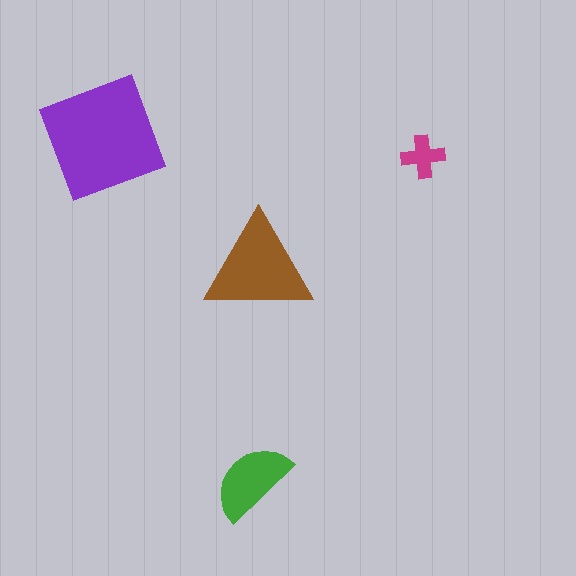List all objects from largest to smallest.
The purple square, the brown triangle, the green semicircle, the magenta cross.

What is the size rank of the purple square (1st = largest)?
1st.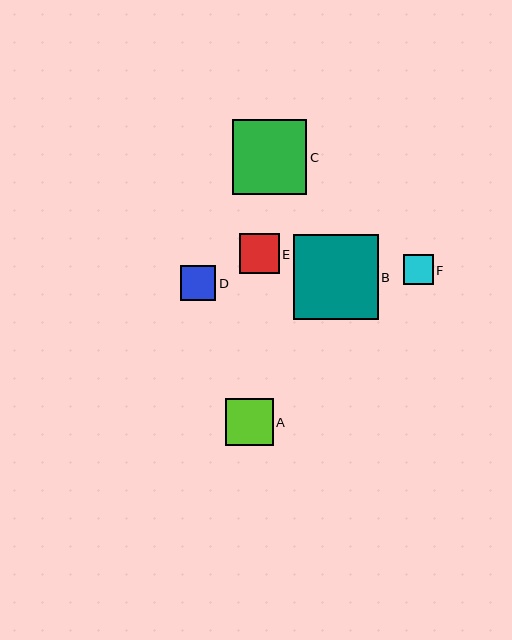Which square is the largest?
Square B is the largest with a size of approximately 85 pixels.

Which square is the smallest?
Square F is the smallest with a size of approximately 30 pixels.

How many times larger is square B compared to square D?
Square B is approximately 2.4 times the size of square D.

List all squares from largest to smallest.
From largest to smallest: B, C, A, E, D, F.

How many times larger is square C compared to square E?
Square C is approximately 1.9 times the size of square E.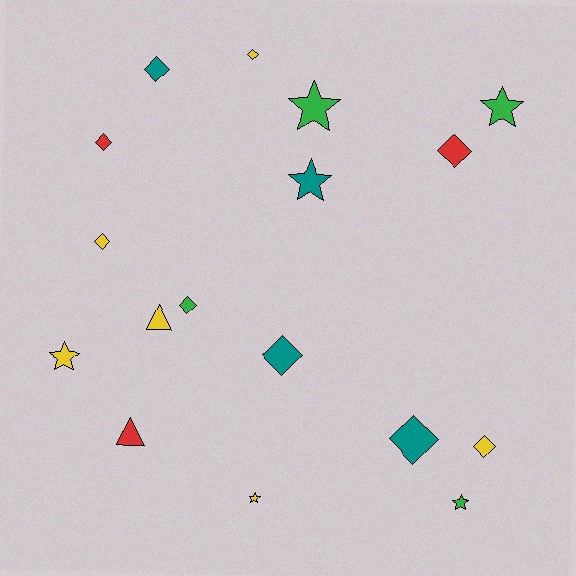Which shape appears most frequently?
Diamond, with 9 objects.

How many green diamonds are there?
There is 1 green diamond.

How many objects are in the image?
There are 17 objects.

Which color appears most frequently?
Yellow, with 6 objects.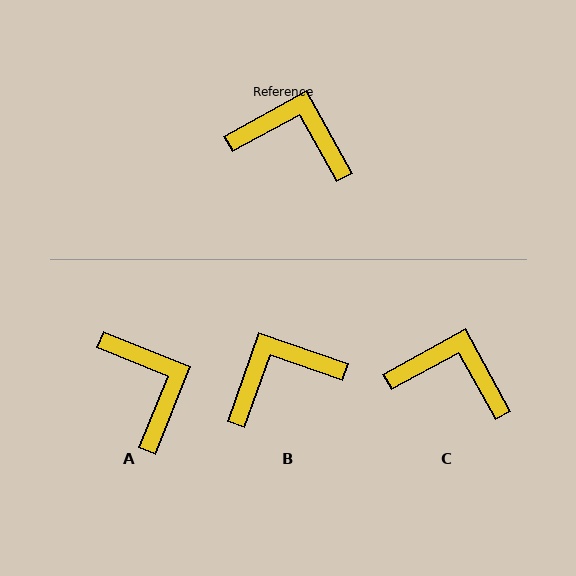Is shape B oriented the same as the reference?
No, it is off by about 42 degrees.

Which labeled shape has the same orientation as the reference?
C.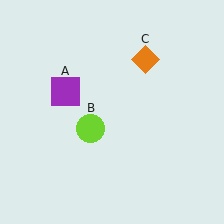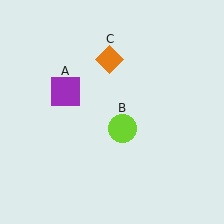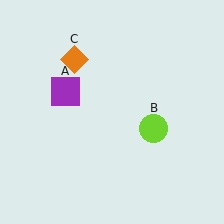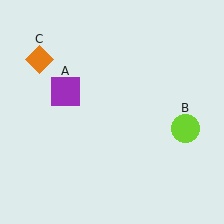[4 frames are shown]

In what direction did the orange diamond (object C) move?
The orange diamond (object C) moved left.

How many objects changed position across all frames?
2 objects changed position: lime circle (object B), orange diamond (object C).